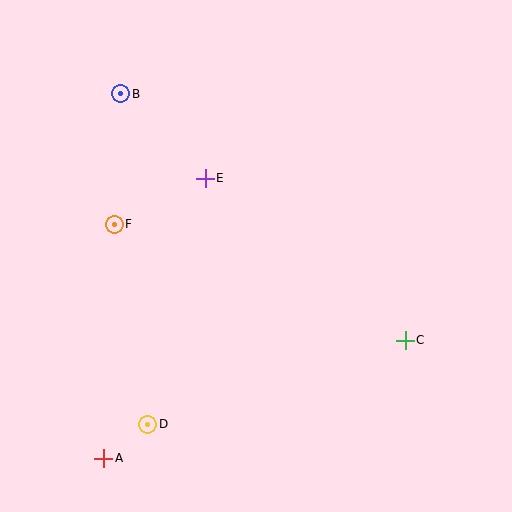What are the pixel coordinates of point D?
Point D is at (148, 424).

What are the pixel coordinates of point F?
Point F is at (114, 224).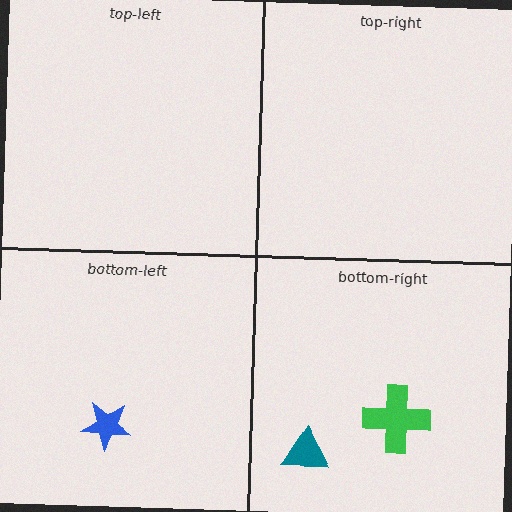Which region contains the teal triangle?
The bottom-right region.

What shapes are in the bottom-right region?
The teal triangle, the green cross.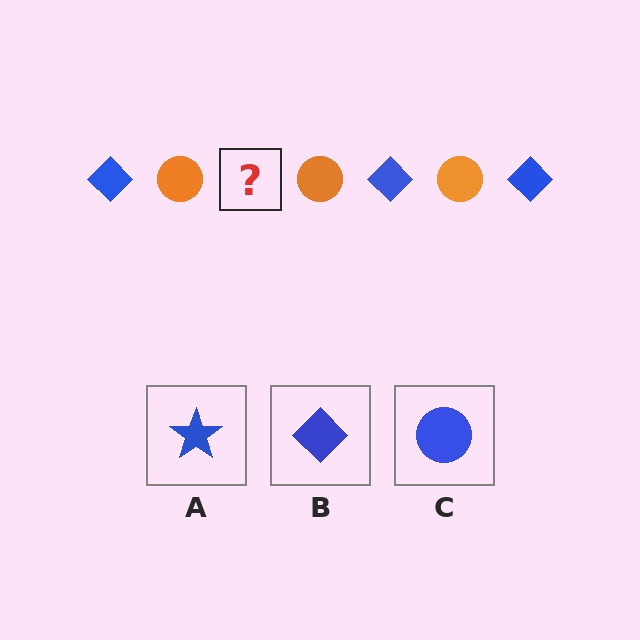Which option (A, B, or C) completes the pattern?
B.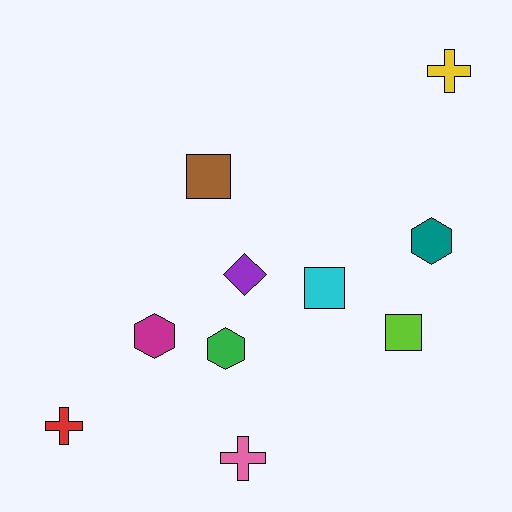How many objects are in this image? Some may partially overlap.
There are 10 objects.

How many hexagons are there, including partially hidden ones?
There are 3 hexagons.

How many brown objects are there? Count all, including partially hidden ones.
There is 1 brown object.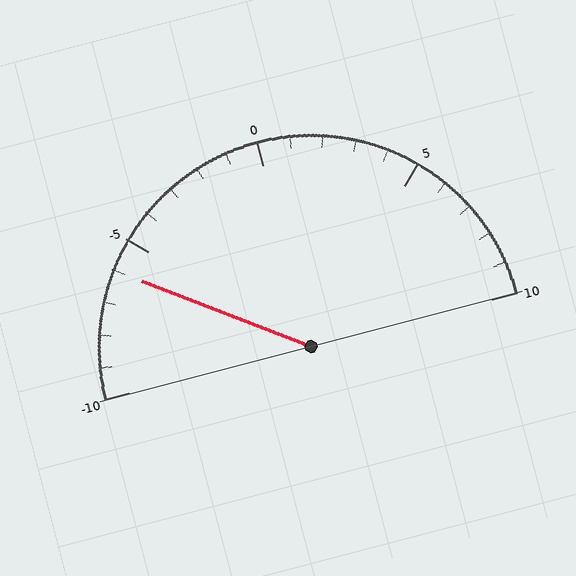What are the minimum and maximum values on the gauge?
The gauge ranges from -10 to 10.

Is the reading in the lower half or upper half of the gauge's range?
The reading is in the lower half of the range (-10 to 10).